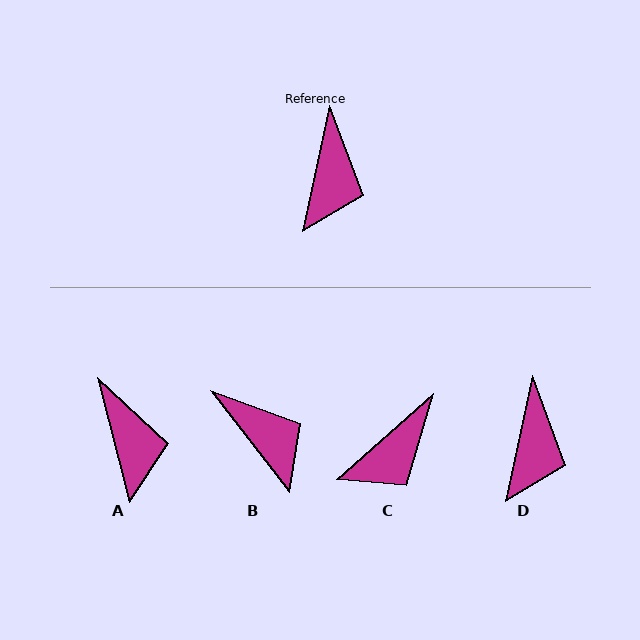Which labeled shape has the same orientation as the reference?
D.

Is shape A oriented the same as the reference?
No, it is off by about 26 degrees.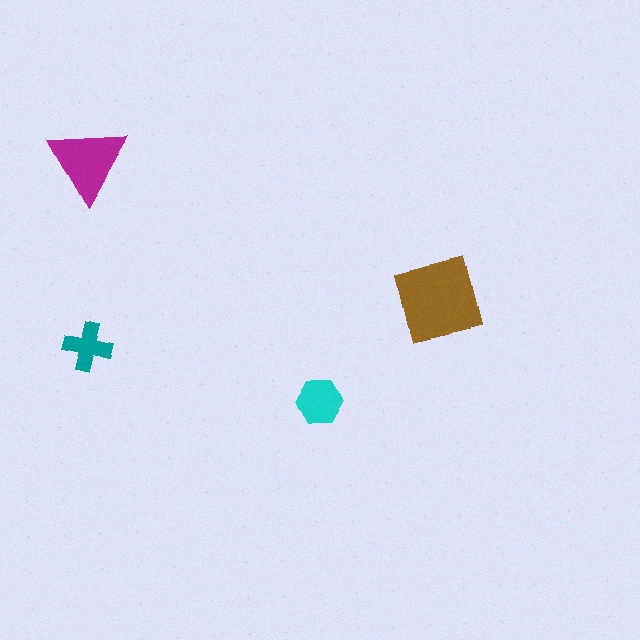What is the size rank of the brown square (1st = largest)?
1st.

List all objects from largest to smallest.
The brown square, the magenta triangle, the cyan hexagon, the teal cross.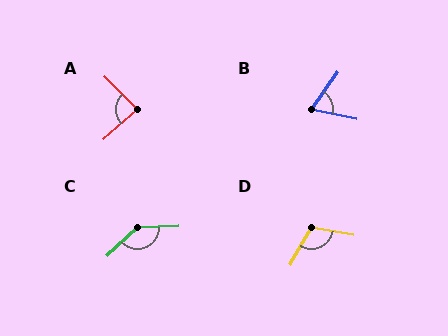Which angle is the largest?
C, at approximately 139 degrees.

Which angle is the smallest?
B, at approximately 67 degrees.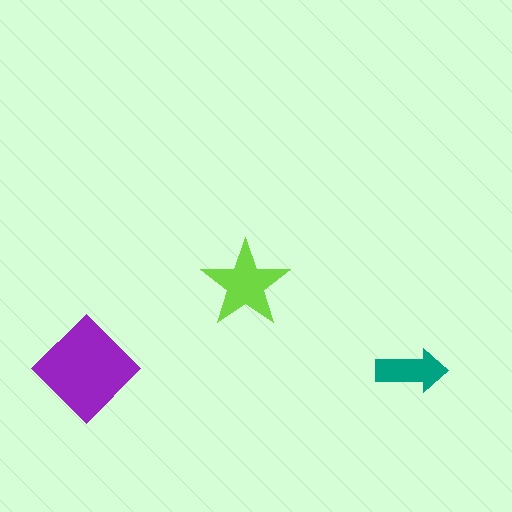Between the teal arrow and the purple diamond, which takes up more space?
The purple diamond.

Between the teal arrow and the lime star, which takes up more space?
The lime star.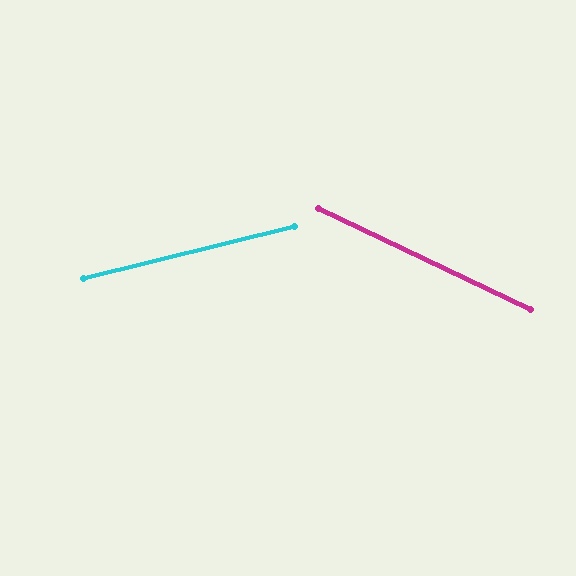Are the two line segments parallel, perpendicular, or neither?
Neither parallel nor perpendicular — they differ by about 39°.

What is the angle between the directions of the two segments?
Approximately 39 degrees.